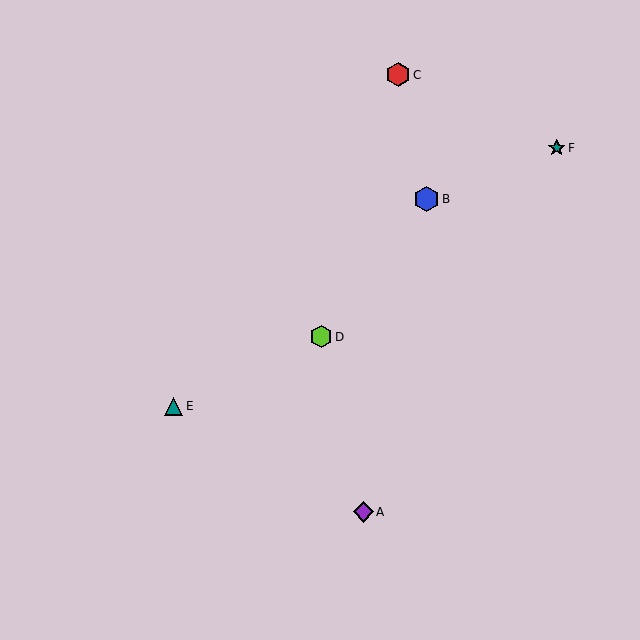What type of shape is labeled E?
Shape E is a teal triangle.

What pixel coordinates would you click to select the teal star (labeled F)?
Click at (557, 148) to select the teal star F.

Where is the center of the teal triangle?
The center of the teal triangle is at (174, 406).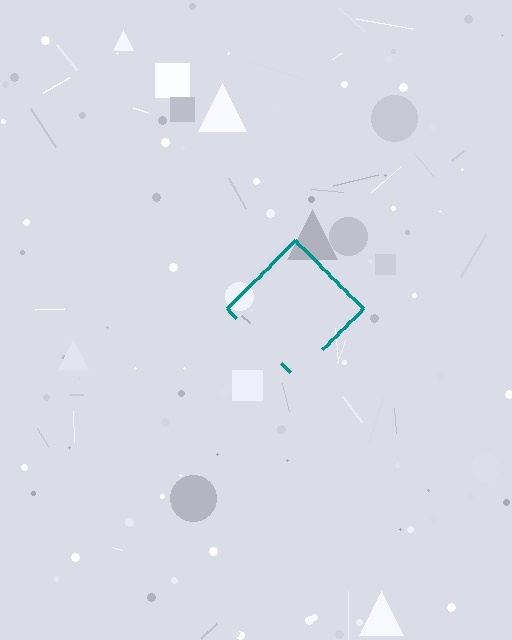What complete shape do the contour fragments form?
The contour fragments form a diamond.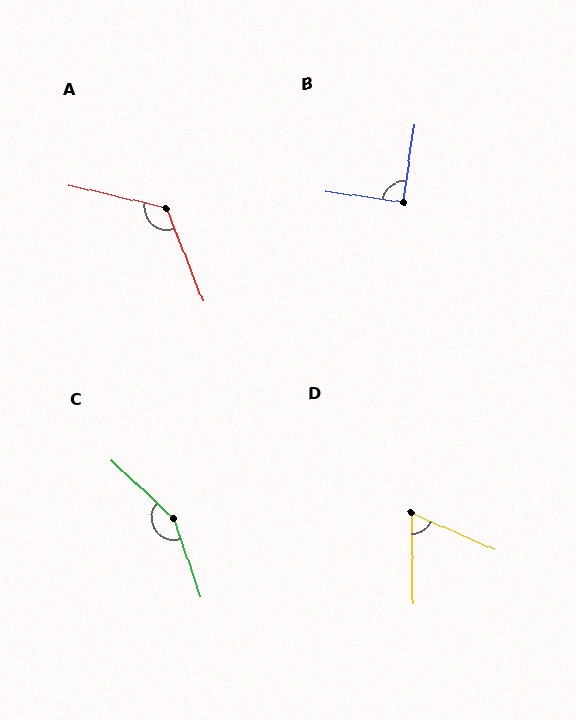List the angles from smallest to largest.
D (66°), B (90°), A (125°), C (152°).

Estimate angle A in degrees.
Approximately 125 degrees.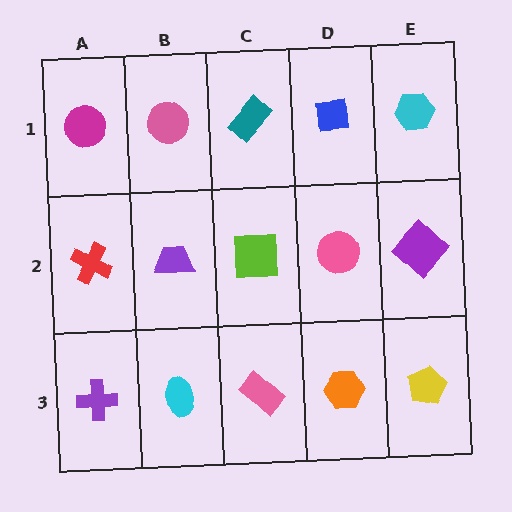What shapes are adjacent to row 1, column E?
A purple diamond (row 2, column E), a blue square (row 1, column D).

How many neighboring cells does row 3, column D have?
3.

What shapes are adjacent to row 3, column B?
A purple trapezoid (row 2, column B), a purple cross (row 3, column A), a pink rectangle (row 3, column C).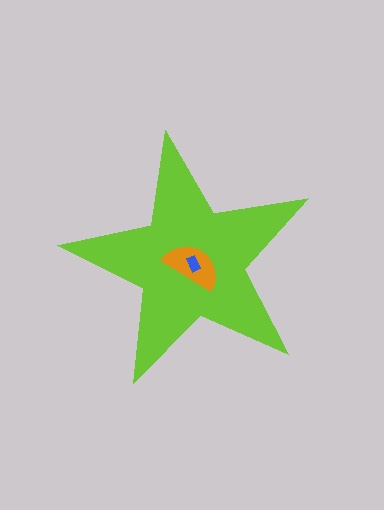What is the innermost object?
The blue rectangle.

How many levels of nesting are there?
3.